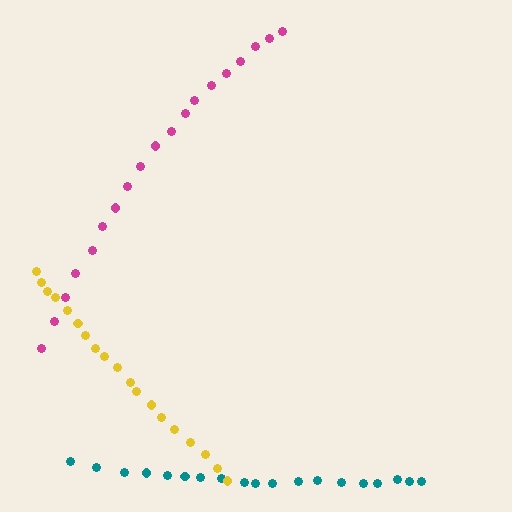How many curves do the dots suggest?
There are 3 distinct paths.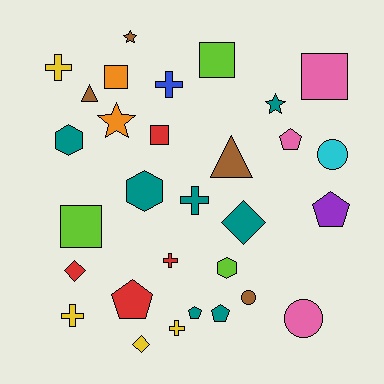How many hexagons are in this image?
There are 3 hexagons.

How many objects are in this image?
There are 30 objects.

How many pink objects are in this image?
There are 3 pink objects.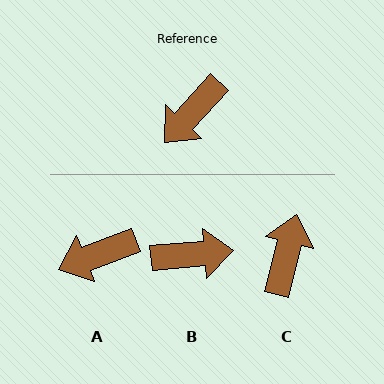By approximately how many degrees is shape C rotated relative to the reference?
Approximately 151 degrees clockwise.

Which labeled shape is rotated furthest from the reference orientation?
C, about 151 degrees away.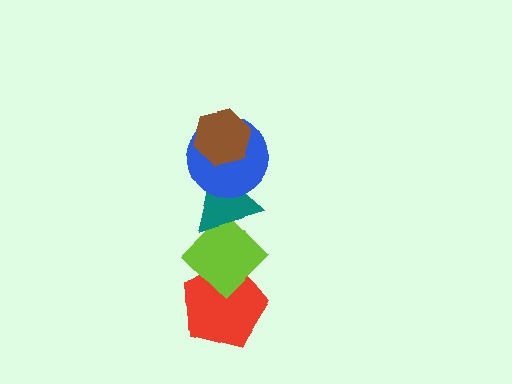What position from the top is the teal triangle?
The teal triangle is 3rd from the top.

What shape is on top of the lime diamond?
The teal triangle is on top of the lime diamond.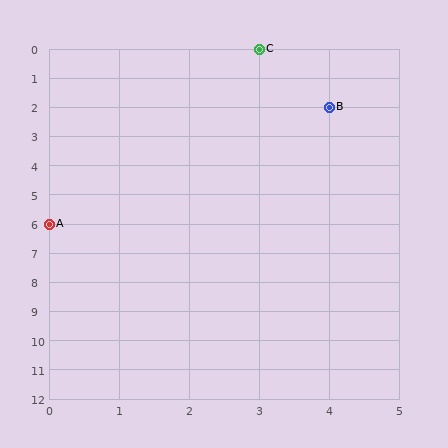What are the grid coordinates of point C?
Point C is at grid coordinates (3, 0).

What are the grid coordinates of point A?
Point A is at grid coordinates (0, 6).